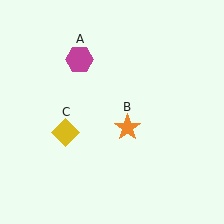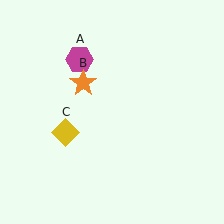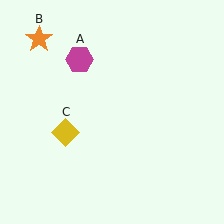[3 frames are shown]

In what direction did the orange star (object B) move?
The orange star (object B) moved up and to the left.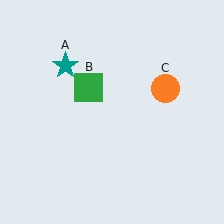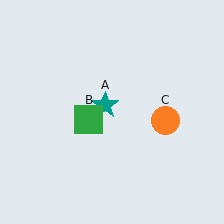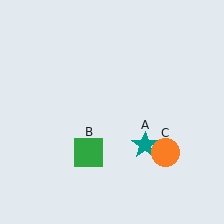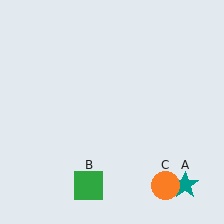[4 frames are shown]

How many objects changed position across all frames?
3 objects changed position: teal star (object A), green square (object B), orange circle (object C).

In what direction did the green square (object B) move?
The green square (object B) moved down.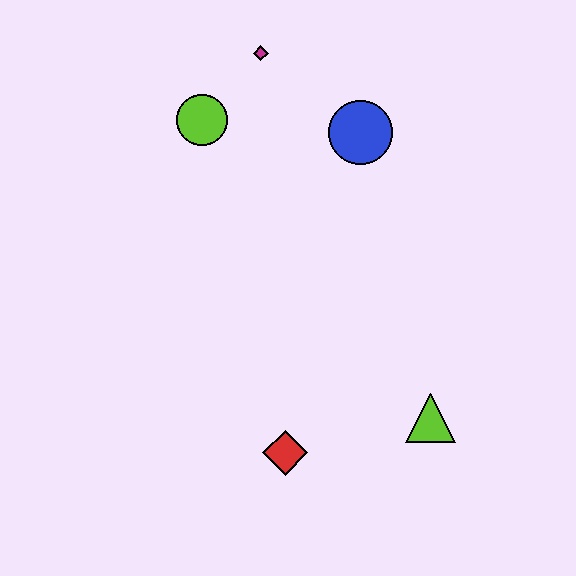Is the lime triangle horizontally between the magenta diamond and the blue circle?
No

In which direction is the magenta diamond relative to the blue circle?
The magenta diamond is to the left of the blue circle.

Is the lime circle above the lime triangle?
Yes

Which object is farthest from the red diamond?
The magenta diamond is farthest from the red diamond.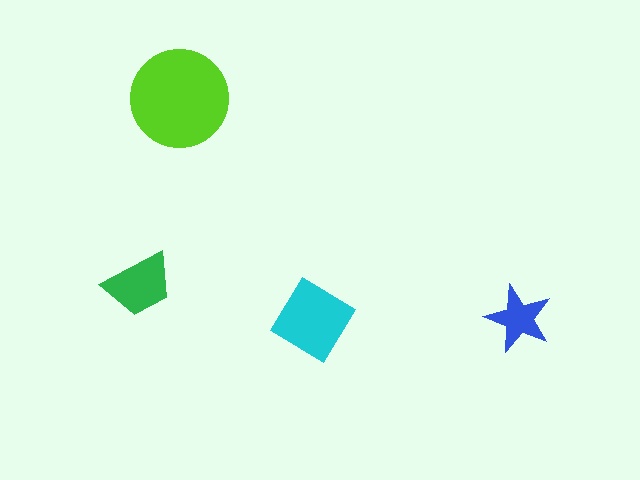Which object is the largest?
The lime circle.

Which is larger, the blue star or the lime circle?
The lime circle.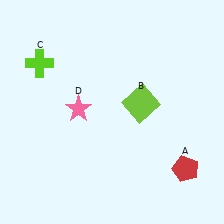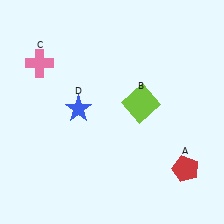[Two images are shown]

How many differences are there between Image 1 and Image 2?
There are 2 differences between the two images.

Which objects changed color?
C changed from lime to pink. D changed from pink to blue.